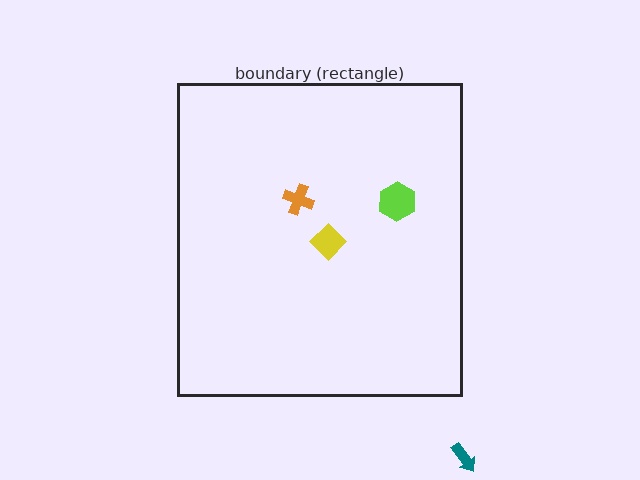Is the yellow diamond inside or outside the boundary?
Inside.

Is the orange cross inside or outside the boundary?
Inside.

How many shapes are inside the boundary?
3 inside, 1 outside.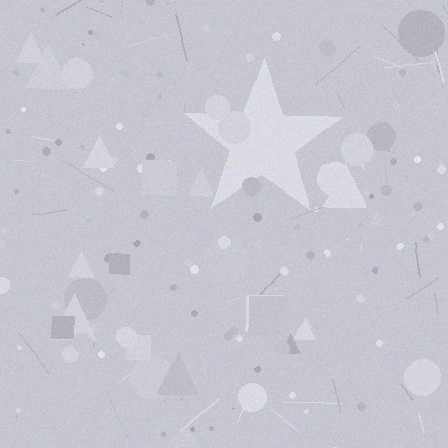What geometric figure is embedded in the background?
A star is embedded in the background.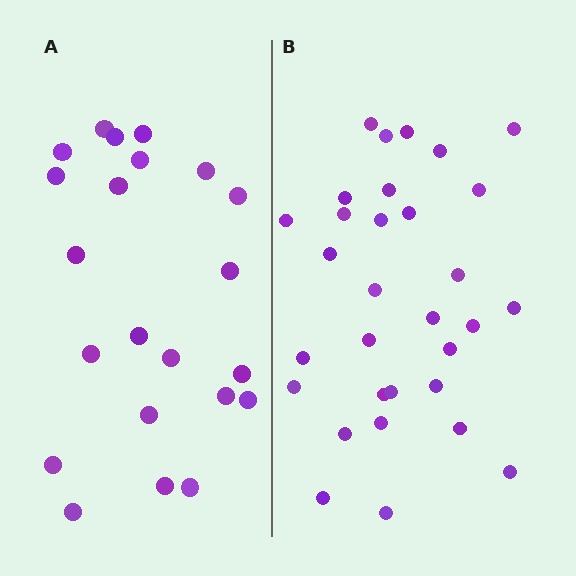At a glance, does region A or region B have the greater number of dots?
Region B (the right region) has more dots.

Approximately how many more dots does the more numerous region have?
Region B has roughly 8 or so more dots than region A.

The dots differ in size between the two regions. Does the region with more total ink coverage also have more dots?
No. Region A has more total ink coverage because its dots are larger, but region B actually contains more individual dots. Total area can be misleading — the number of items is what matters here.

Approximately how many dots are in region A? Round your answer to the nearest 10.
About 20 dots. (The exact count is 22, which rounds to 20.)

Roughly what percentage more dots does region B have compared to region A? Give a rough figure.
About 40% more.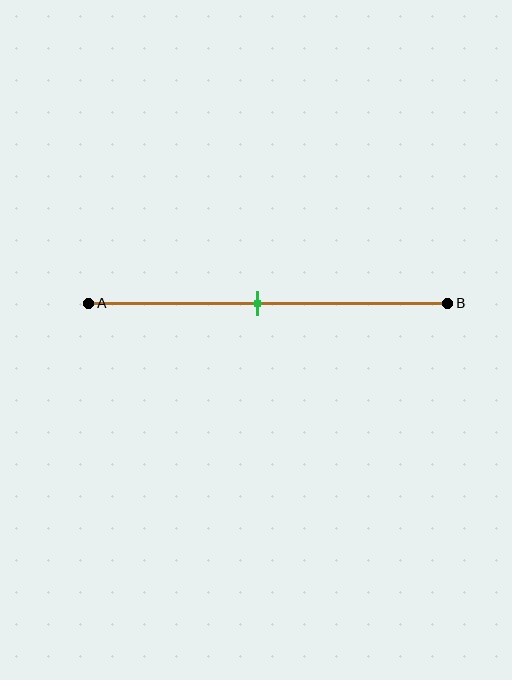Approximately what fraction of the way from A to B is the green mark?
The green mark is approximately 45% of the way from A to B.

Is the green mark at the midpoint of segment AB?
Yes, the mark is approximately at the midpoint.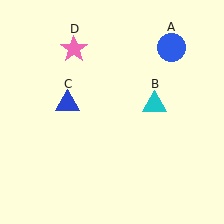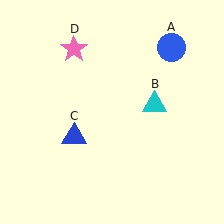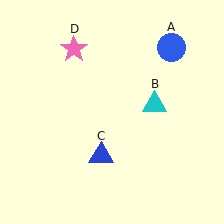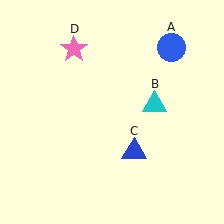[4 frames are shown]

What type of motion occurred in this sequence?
The blue triangle (object C) rotated counterclockwise around the center of the scene.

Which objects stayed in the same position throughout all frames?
Blue circle (object A) and cyan triangle (object B) and pink star (object D) remained stationary.